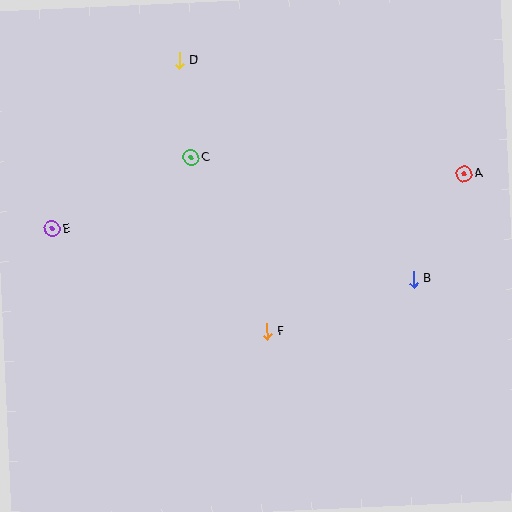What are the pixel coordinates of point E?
Point E is at (52, 229).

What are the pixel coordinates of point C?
Point C is at (191, 158).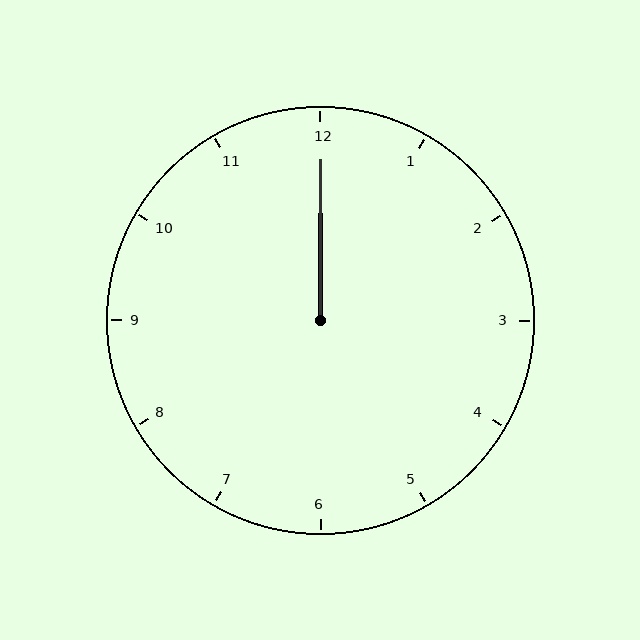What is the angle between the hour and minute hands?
Approximately 0 degrees.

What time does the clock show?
12:00.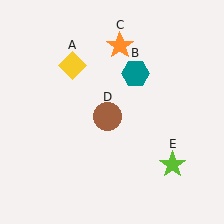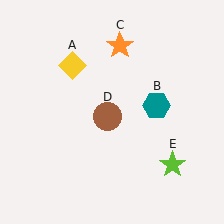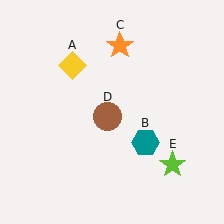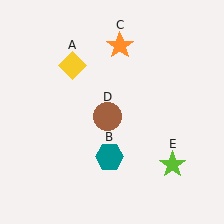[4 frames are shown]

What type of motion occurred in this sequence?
The teal hexagon (object B) rotated clockwise around the center of the scene.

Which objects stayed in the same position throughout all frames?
Yellow diamond (object A) and orange star (object C) and brown circle (object D) and lime star (object E) remained stationary.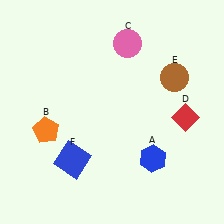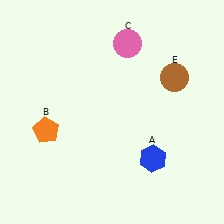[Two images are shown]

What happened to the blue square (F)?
The blue square (F) was removed in Image 2. It was in the bottom-left area of Image 1.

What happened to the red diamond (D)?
The red diamond (D) was removed in Image 2. It was in the bottom-right area of Image 1.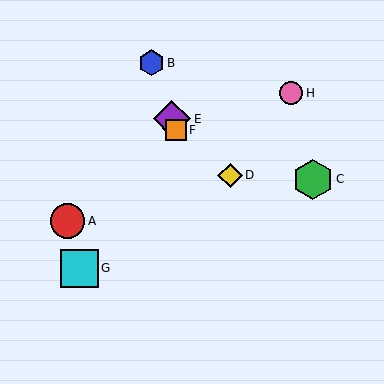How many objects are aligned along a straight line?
3 objects (B, E, F) are aligned along a straight line.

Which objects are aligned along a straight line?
Objects B, E, F are aligned along a straight line.